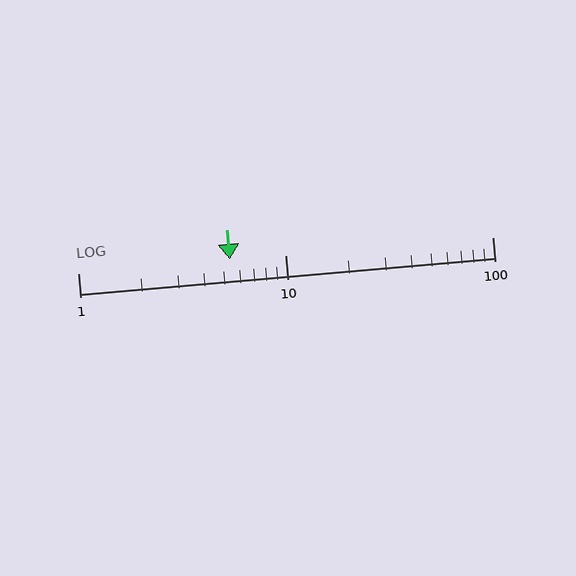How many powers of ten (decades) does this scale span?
The scale spans 2 decades, from 1 to 100.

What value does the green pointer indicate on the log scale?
The pointer indicates approximately 5.4.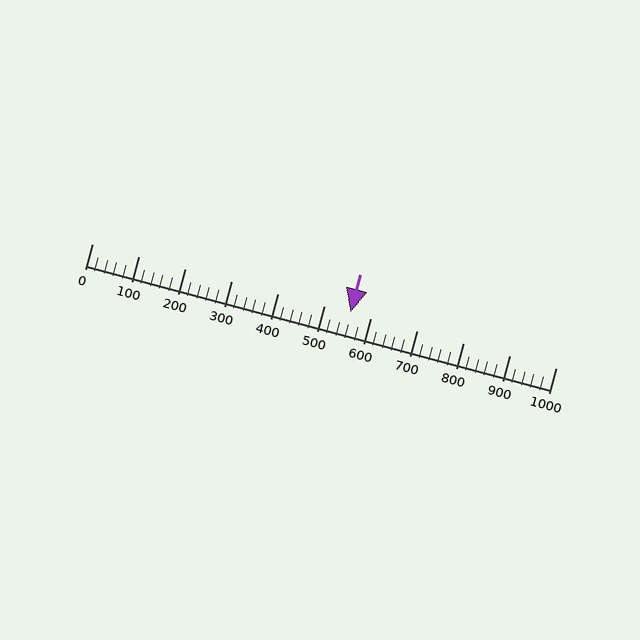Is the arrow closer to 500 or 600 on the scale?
The arrow is closer to 600.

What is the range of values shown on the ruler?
The ruler shows values from 0 to 1000.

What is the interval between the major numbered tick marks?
The major tick marks are spaced 100 units apart.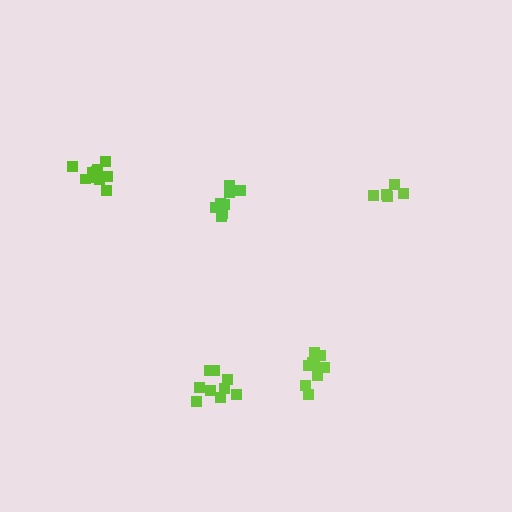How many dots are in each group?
Group 1: 9 dots, Group 2: 5 dots, Group 3: 10 dots, Group 4: 9 dots, Group 5: 11 dots (44 total).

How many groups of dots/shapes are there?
There are 5 groups.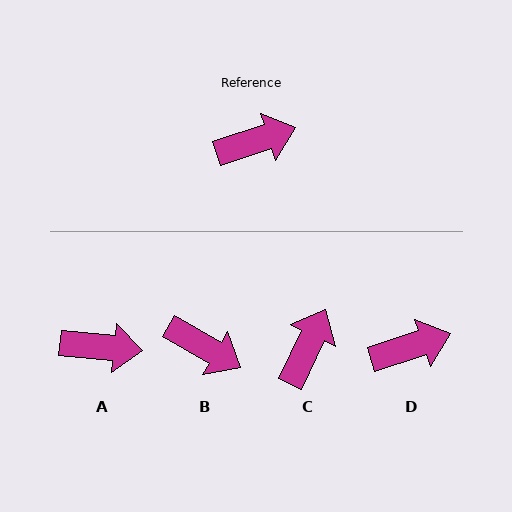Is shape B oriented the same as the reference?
No, it is off by about 48 degrees.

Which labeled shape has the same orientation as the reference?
D.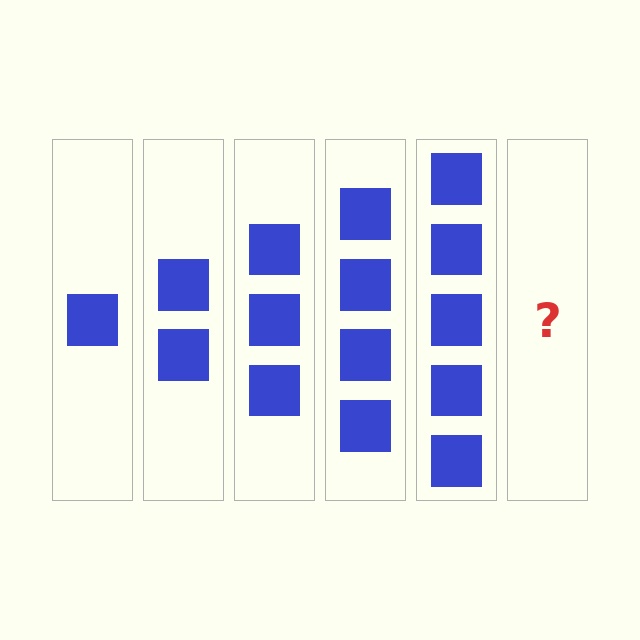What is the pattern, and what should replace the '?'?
The pattern is that each step adds one more square. The '?' should be 6 squares.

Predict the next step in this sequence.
The next step is 6 squares.